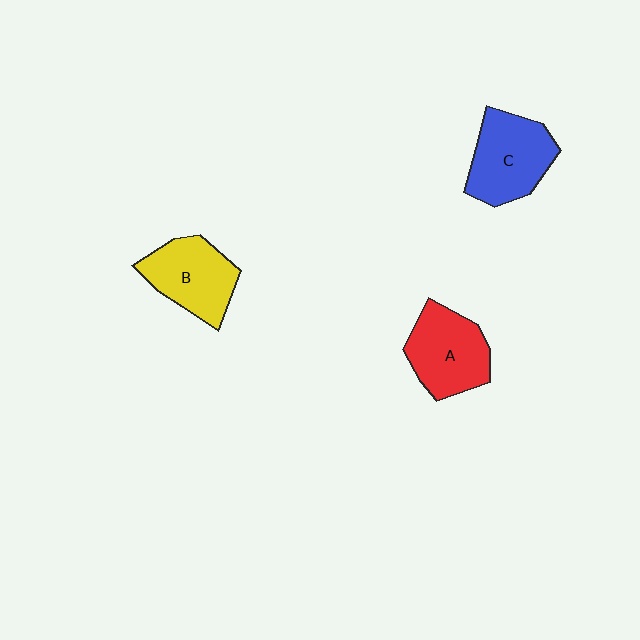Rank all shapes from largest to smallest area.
From largest to smallest: C (blue), A (red), B (yellow).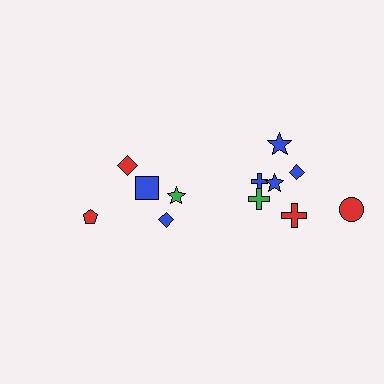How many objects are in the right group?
There are 7 objects.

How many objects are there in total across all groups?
There are 12 objects.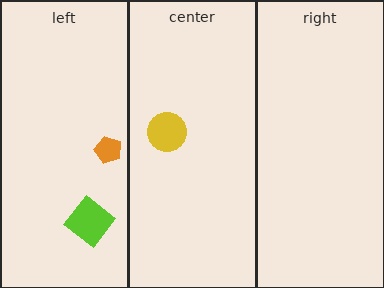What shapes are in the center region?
The yellow circle.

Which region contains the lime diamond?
The left region.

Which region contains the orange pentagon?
The left region.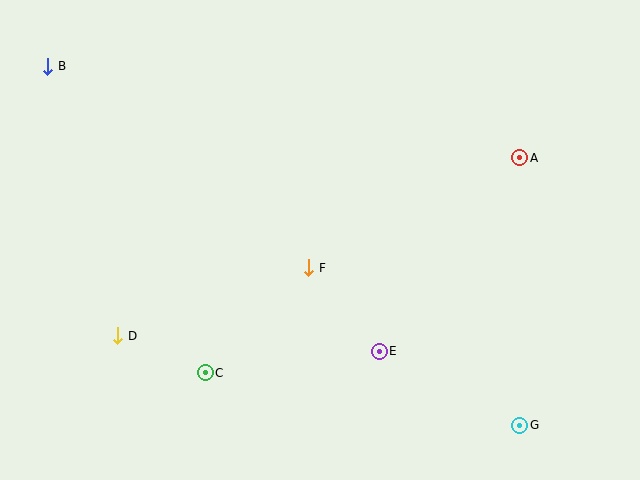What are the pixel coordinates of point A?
Point A is at (520, 158).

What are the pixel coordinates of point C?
Point C is at (205, 373).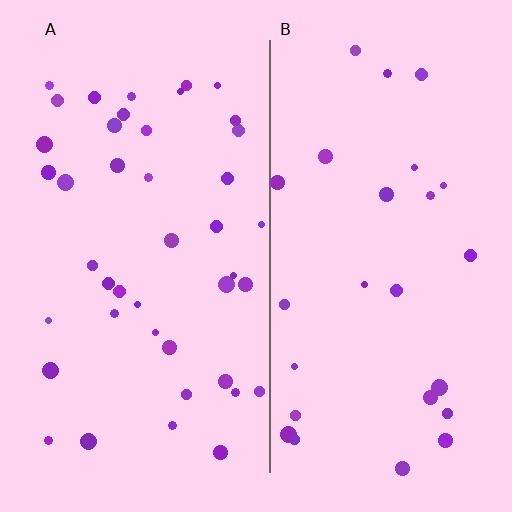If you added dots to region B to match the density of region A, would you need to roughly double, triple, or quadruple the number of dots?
Approximately double.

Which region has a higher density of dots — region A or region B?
A (the left).